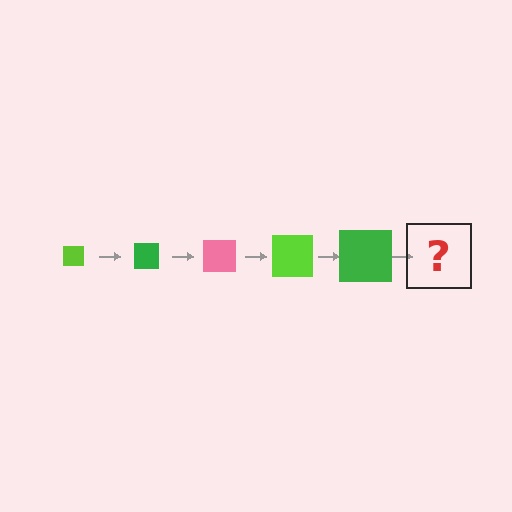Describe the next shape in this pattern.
It should be a pink square, larger than the previous one.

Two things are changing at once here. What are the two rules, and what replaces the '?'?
The two rules are that the square grows larger each step and the color cycles through lime, green, and pink. The '?' should be a pink square, larger than the previous one.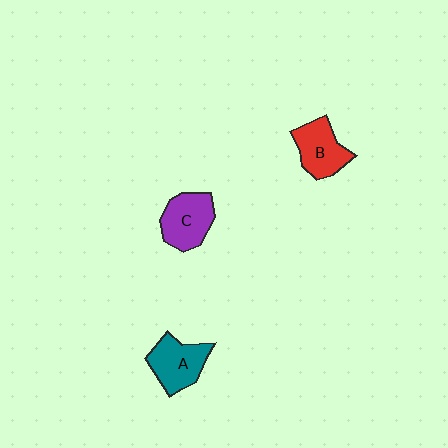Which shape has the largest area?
Shape C (purple).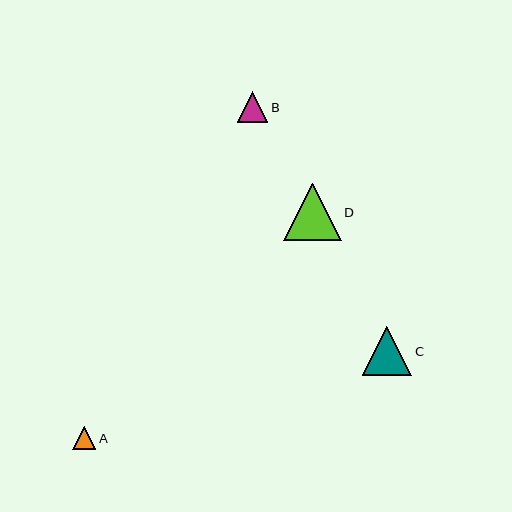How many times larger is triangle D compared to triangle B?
Triangle D is approximately 1.9 times the size of triangle B.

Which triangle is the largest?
Triangle D is the largest with a size of approximately 58 pixels.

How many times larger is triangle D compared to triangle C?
Triangle D is approximately 1.2 times the size of triangle C.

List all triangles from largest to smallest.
From largest to smallest: D, C, B, A.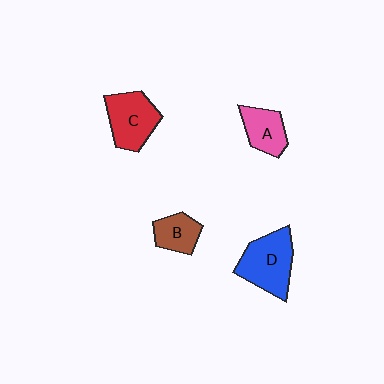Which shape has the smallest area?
Shape B (brown).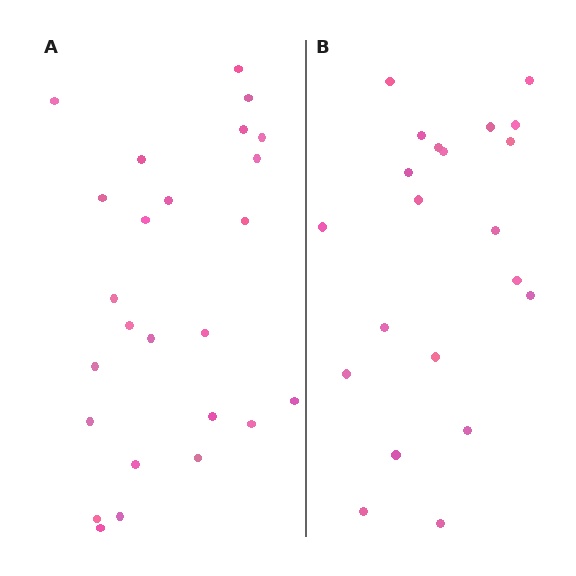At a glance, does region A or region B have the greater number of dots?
Region A (the left region) has more dots.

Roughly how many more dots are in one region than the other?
Region A has about 4 more dots than region B.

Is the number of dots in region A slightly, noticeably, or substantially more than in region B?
Region A has only slightly more — the two regions are fairly close. The ratio is roughly 1.2 to 1.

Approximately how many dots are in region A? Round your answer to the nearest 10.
About 20 dots. (The exact count is 25, which rounds to 20.)